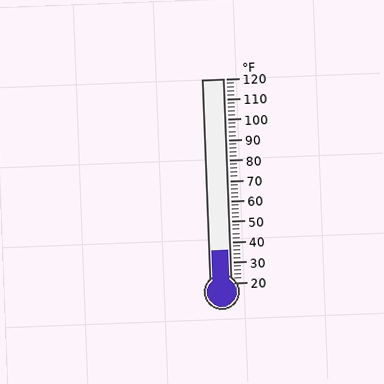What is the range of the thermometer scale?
The thermometer scale ranges from 20°F to 120°F.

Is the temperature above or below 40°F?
The temperature is below 40°F.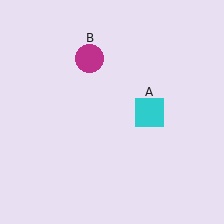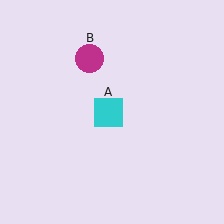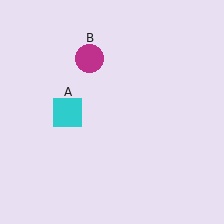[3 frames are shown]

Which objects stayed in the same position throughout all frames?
Magenta circle (object B) remained stationary.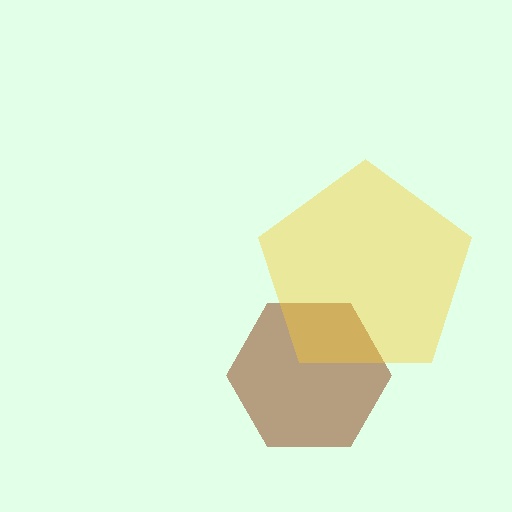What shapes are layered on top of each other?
The layered shapes are: a brown hexagon, a yellow pentagon.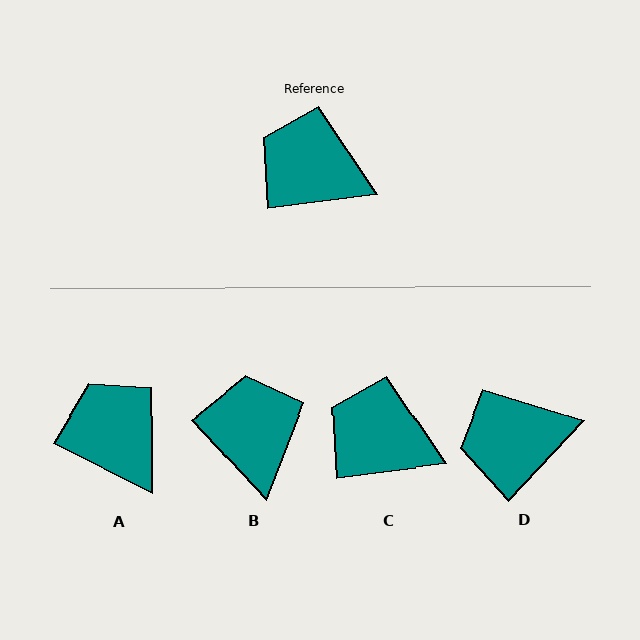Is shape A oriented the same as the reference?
No, it is off by about 34 degrees.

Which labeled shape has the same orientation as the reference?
C.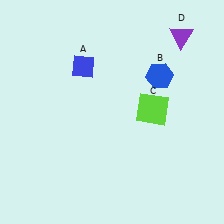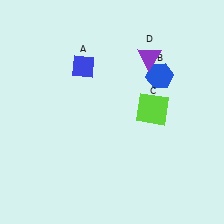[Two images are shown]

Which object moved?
The purple triangle (D) moved left.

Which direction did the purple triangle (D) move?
The purple triangle (D) moved left.